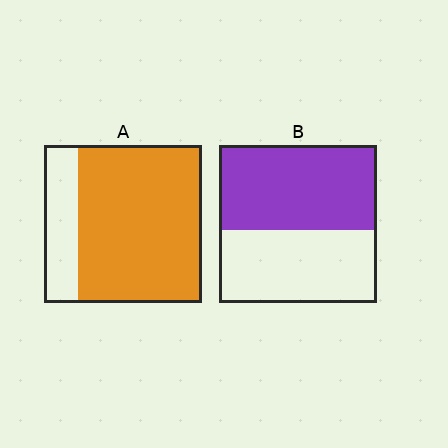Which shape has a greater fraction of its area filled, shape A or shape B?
Shape A.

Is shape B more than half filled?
Roughly half.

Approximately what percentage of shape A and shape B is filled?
A is approximately 80% and B is approximately 55%.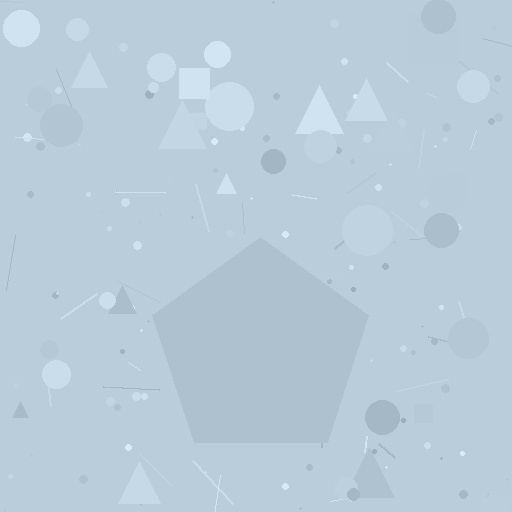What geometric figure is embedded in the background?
A pentagon is embedded in the background.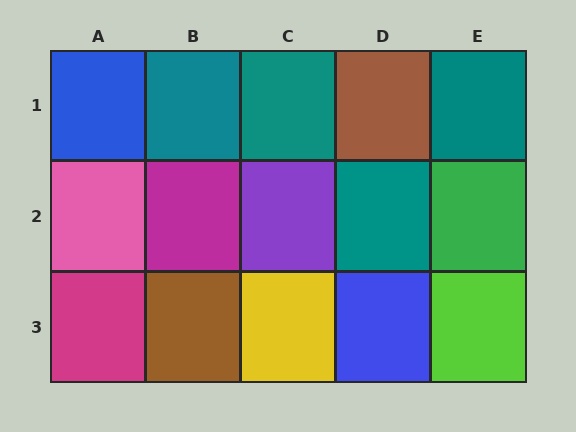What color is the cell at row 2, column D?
Teal.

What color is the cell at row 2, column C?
Purple.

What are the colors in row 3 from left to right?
Magenta, brown, yellow, blue, lime.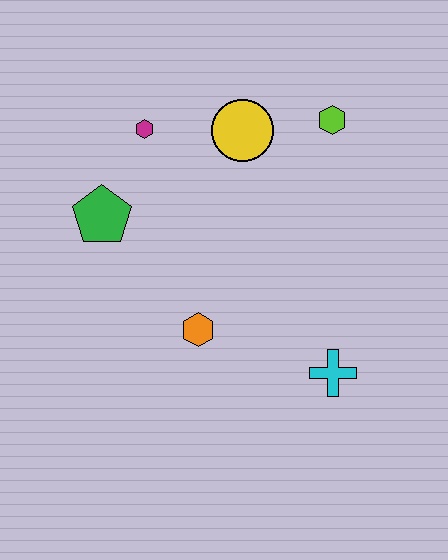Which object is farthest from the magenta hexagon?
The cyan cross is farthest from the magenta hexagon.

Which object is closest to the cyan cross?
The orange hexagon is closest to the cyan cross.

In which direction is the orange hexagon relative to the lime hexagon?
The orange hexagon is below the lime hexagon.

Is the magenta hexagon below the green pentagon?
No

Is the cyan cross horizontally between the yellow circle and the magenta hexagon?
No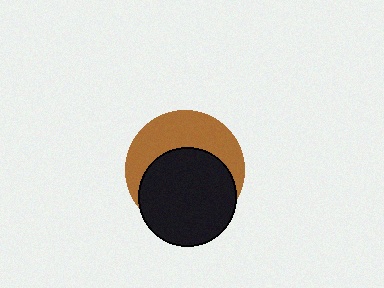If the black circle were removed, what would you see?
You would see the complete brown circle.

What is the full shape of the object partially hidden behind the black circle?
The partially hidden object is a brown circle.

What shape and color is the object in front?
The object in front is a black circle.